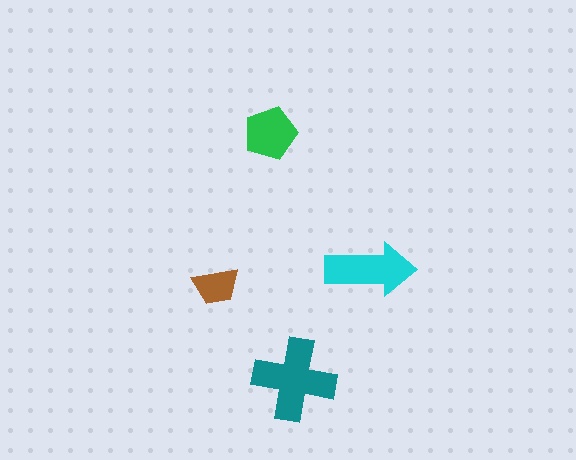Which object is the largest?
The teal cross.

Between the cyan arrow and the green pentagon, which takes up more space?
The cyan arrow.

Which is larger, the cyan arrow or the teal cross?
The teal cross.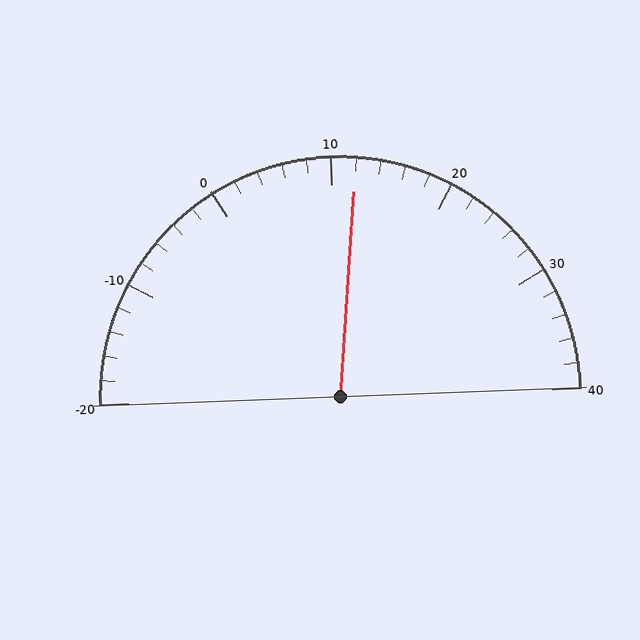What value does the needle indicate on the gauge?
The needle indicates approximately 12.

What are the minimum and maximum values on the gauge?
The gauge ranges from -20 to 40.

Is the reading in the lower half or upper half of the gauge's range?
The reading is in the upper half of the range (-20 to 40).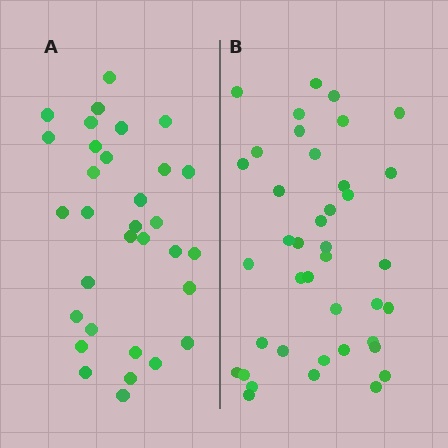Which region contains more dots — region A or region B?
Region B (the right region) has more dots.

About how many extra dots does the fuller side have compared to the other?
Region B has roughly 8 or so more dots than region A.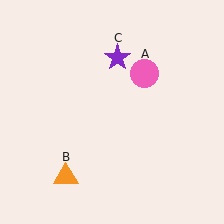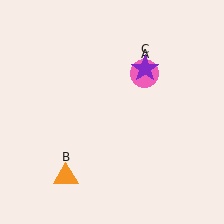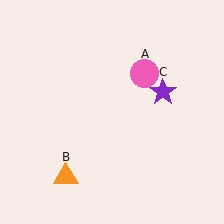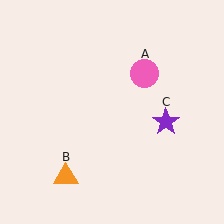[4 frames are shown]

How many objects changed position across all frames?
1 object changed position: purple star (object C).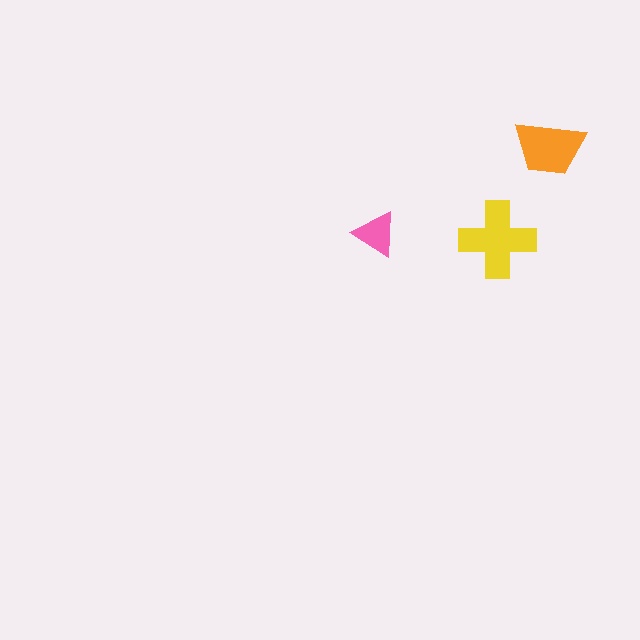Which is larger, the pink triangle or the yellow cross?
The yellow cross.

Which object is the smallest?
The pink triangle.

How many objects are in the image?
There are 3 objects in the image.